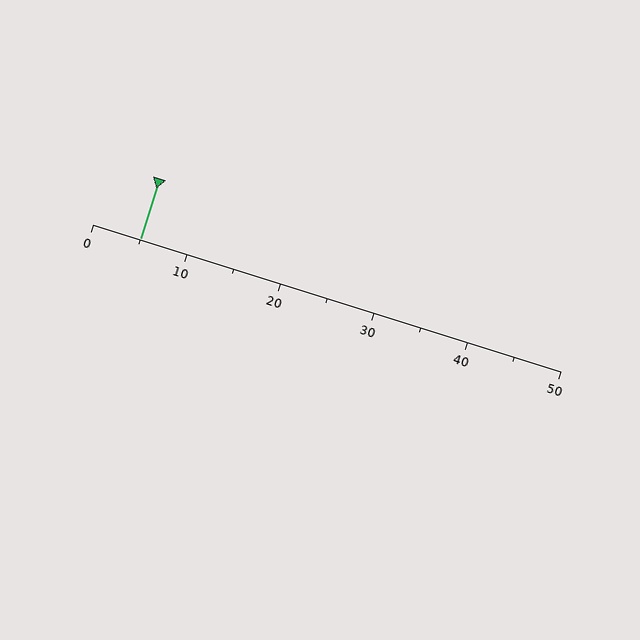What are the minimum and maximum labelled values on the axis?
The axis runs from 0 to 50.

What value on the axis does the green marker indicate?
The marker indicates approximately 5.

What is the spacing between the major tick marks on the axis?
The major ticks are spaced 10 apart.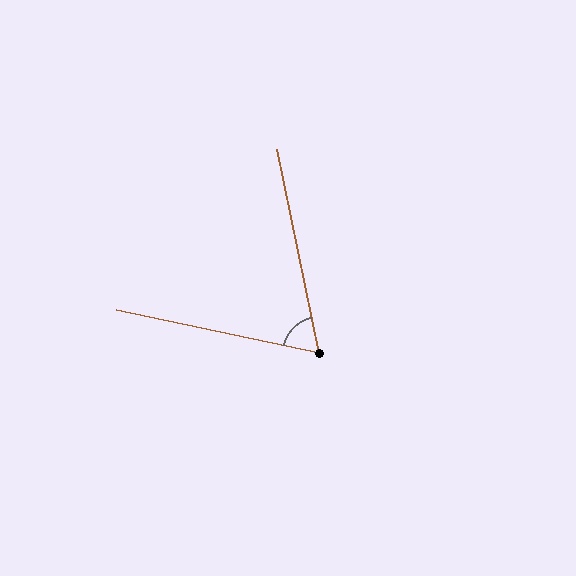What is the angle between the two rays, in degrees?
Approximately 66 degrees.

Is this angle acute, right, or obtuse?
It is acute.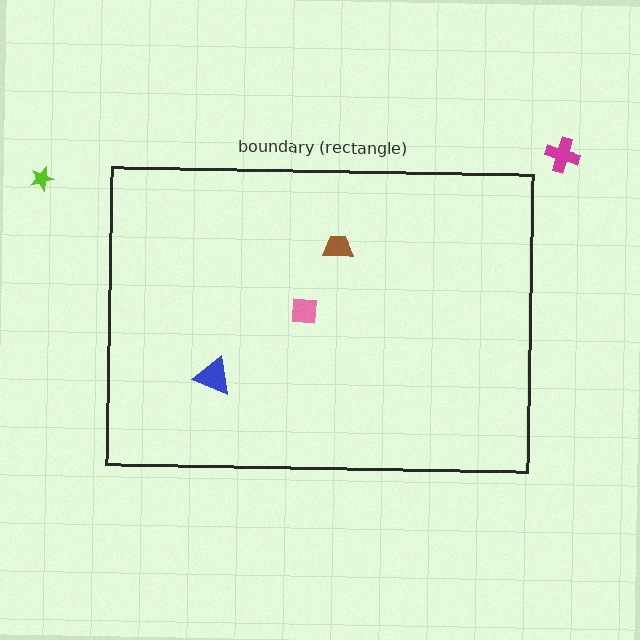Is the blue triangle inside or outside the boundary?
Inside.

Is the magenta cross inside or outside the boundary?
Outside.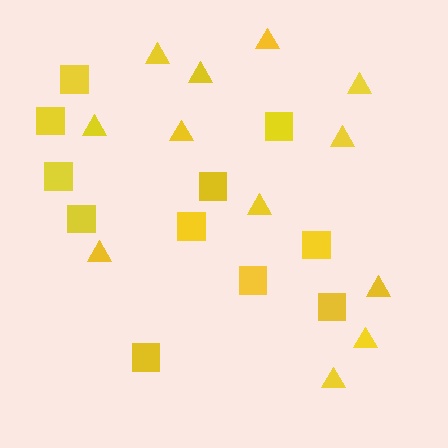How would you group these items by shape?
There are 2 groups: one group of triangles (12) and one group of squares (11).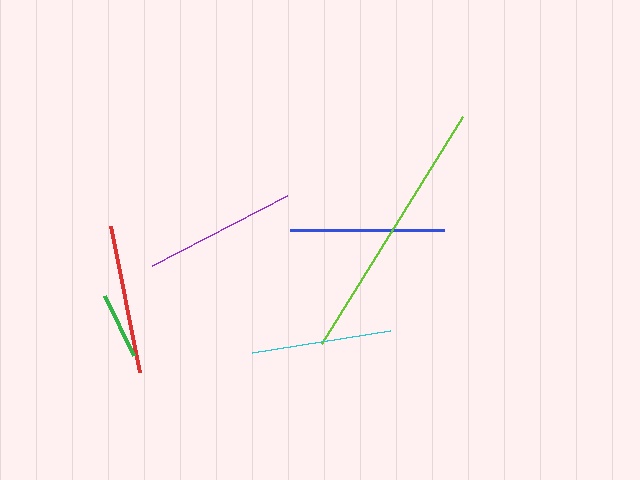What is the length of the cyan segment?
The cyan segment is approximately 139 pixels long.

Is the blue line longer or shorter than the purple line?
The blue line is longer than the purple line.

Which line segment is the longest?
The lime line is the longest at approximately 266 pixels.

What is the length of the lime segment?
The lime segment is approximately 266 pixels long.